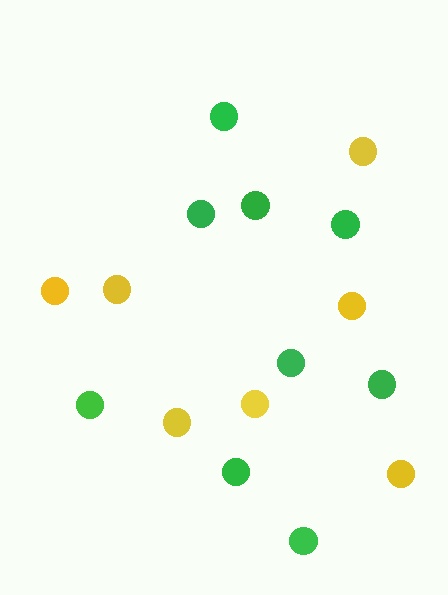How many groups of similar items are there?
There are 2 groups: one group of yellow circles (7) and one group of green circles (9).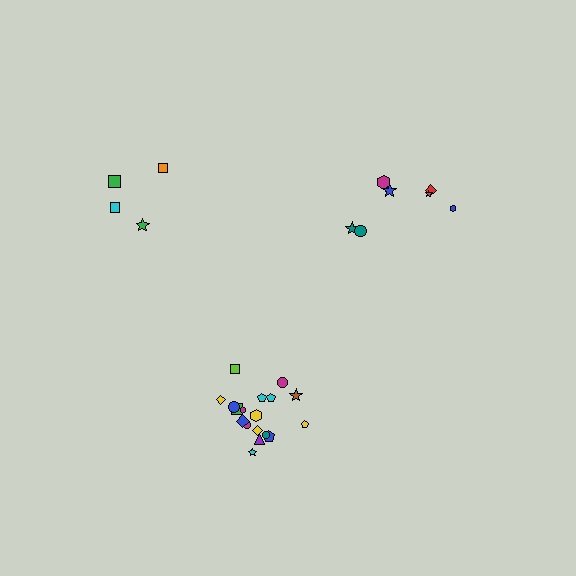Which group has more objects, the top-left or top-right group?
The top-right group.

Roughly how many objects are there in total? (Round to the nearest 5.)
Roughly 30 objects in total.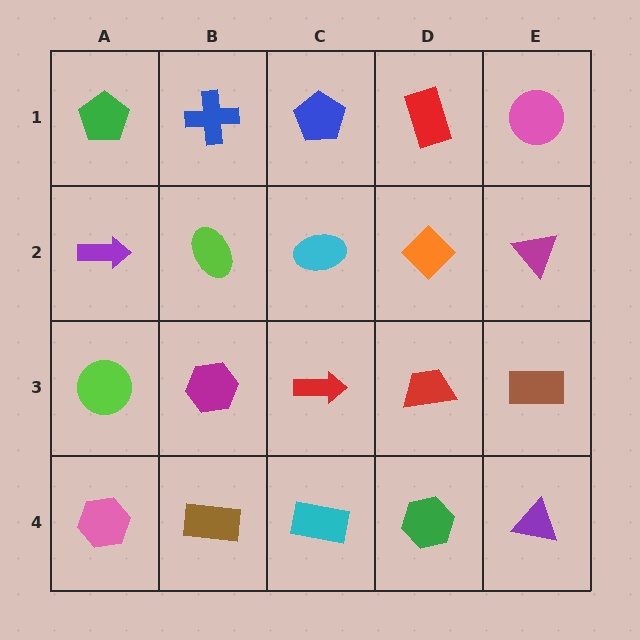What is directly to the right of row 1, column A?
A blue cross.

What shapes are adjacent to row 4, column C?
A red arrow (row 3, column C), a brown rectangle (row 4, column B), a green hexagon (row 4, column D).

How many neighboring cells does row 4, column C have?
3.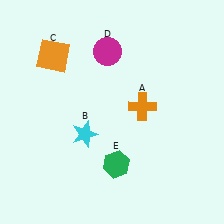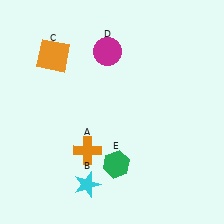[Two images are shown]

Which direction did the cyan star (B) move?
The cyan star (B) moved down.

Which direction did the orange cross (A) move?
The orange cross (A) moved left.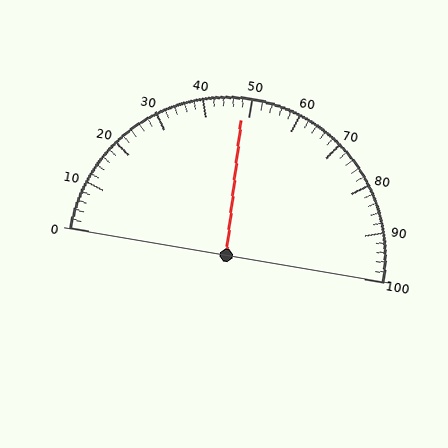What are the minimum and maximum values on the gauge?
The gauge ranges from 0 to 100.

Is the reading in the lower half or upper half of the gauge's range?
The reading is in the lower half of the range (0 to 100).